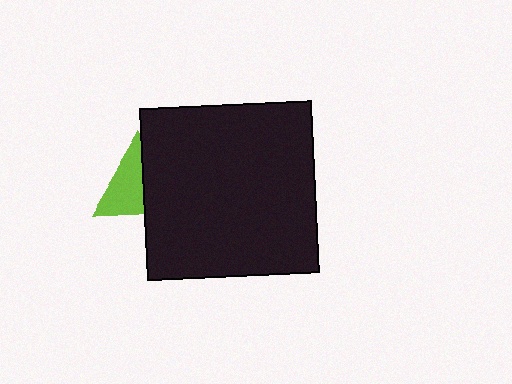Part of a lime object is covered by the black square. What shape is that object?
It is a triangle.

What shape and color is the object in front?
The object in front is a black square.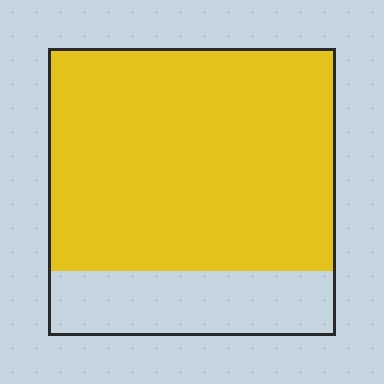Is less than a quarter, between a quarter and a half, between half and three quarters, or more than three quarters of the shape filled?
More than three quarters.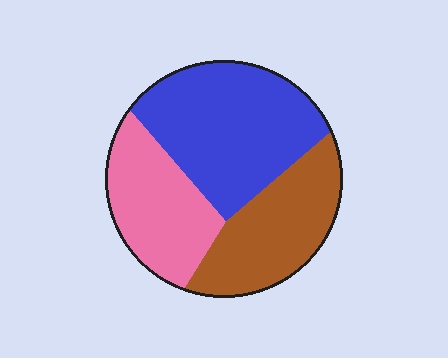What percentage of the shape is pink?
Pink takes up about one quarter (1/4) of the shape.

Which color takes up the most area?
Blue, at roughly 45%.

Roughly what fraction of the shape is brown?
Brown covers about 30% of the shape.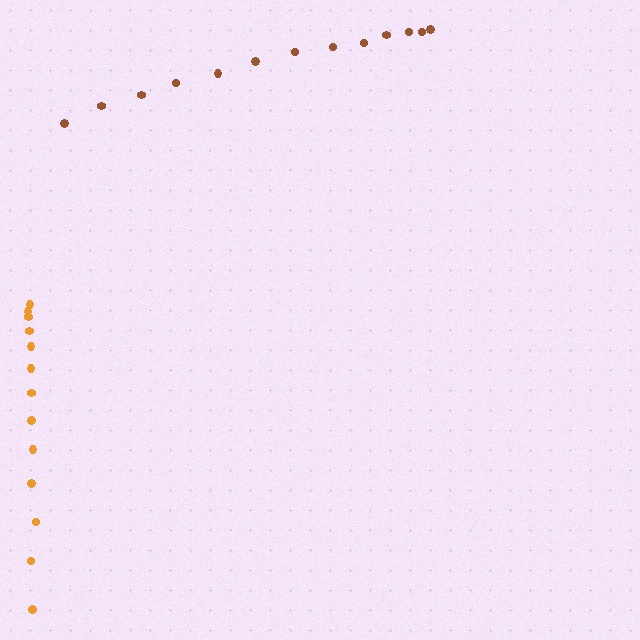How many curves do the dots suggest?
There are 2 distinct paths.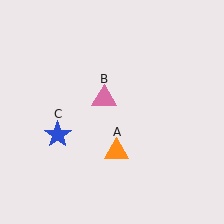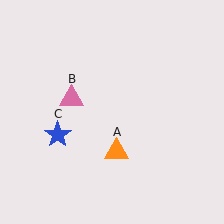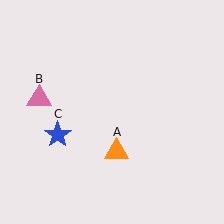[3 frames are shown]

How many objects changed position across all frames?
1 object changed position: pink triangle (object B).